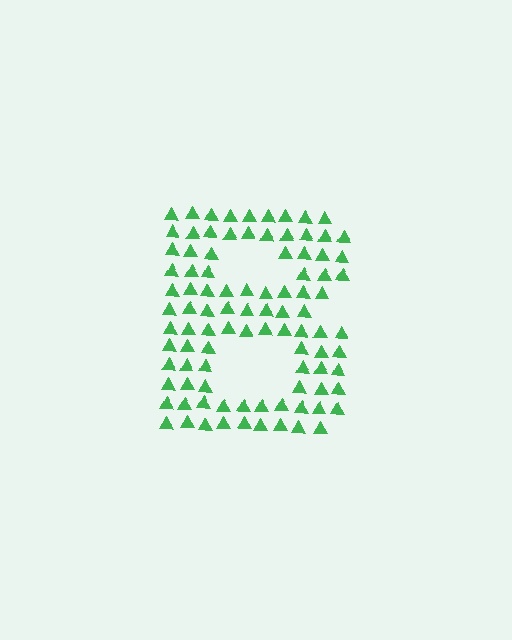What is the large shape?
The large shape is the letter B.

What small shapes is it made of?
It is made of small triangles.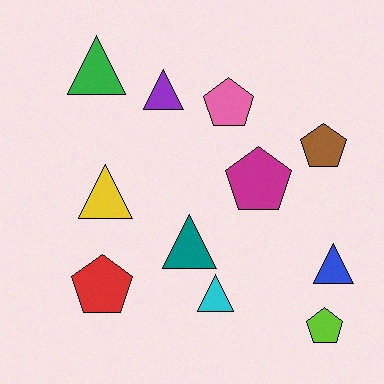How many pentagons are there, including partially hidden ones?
There are 5 pentagons.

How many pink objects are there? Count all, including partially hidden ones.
There is 1 pink object.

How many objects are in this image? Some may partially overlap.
There are 11 objects.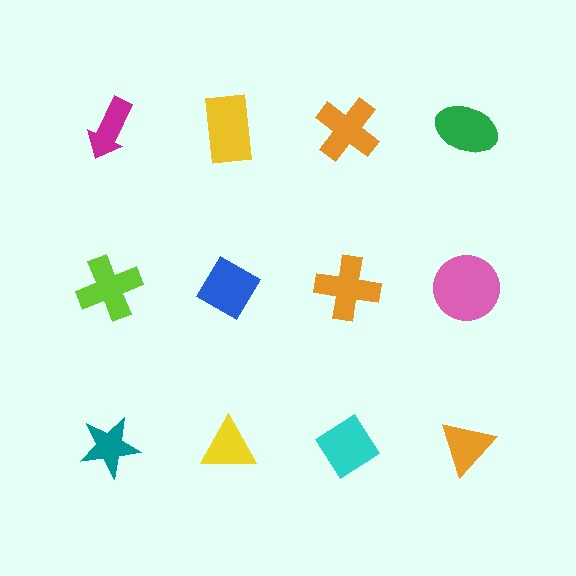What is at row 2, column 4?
A pink circle.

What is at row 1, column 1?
A magenta arrow.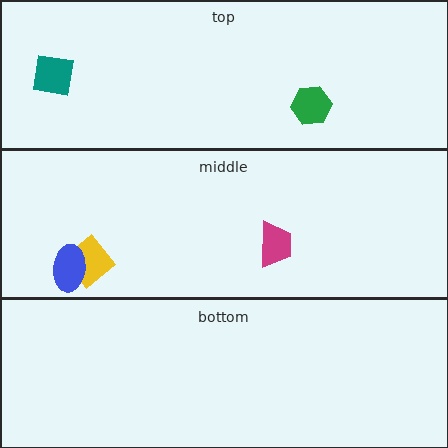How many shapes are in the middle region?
3.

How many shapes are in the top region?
2.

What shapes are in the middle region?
The yellow diamond, the magenta trapezoid, the blue ellipse.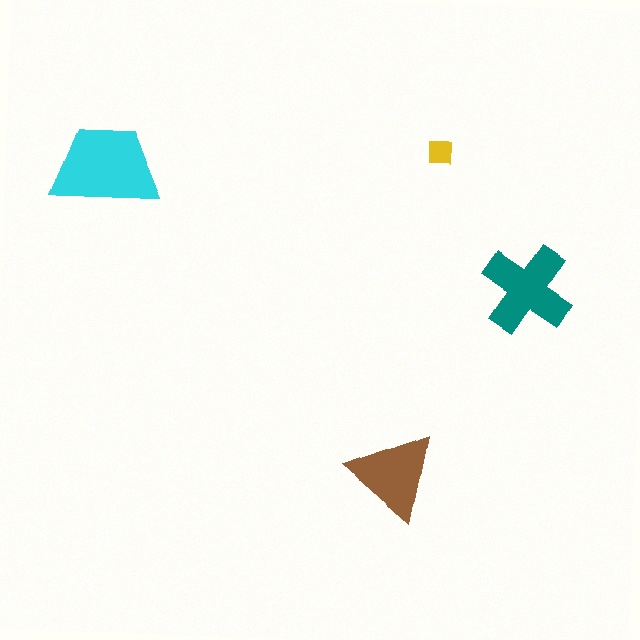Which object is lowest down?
The brown triangle is bottommost.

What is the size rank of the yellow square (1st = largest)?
4th.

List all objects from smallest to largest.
The yellow square, the brown triangle, the teal cross, the cyan trapezoid.